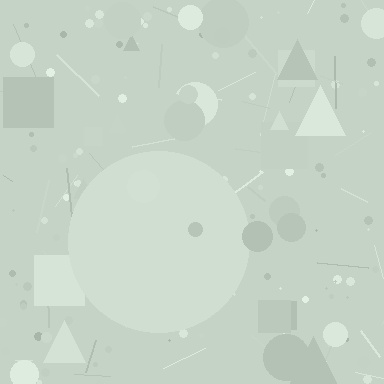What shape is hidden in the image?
A circle is hidden in the image.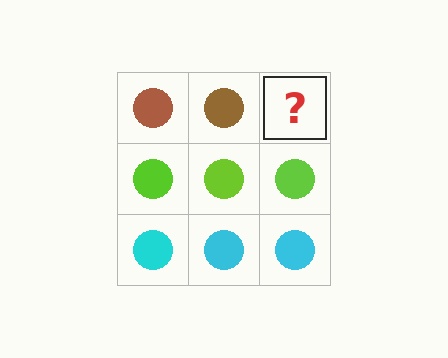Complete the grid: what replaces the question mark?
The question mark should be replaced with a brown circle.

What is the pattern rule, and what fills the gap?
The rule is that each row has a consistent color. The gap should be filled with a brown circle.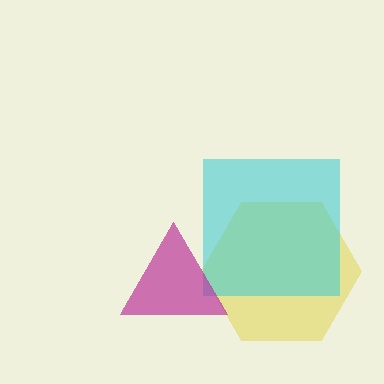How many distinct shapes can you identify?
There are 3 distinct shapes: a yellow hexagon, a cyan square, a magenta triangle.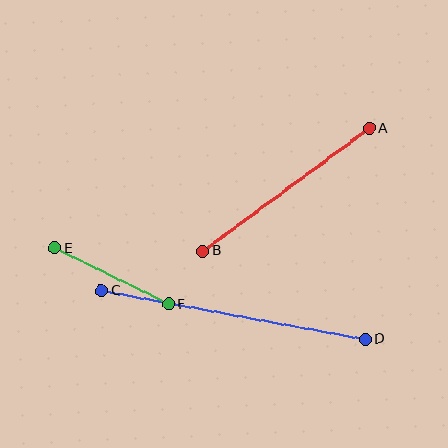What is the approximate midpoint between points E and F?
The midpoint is at approximately (112, 276) pixels.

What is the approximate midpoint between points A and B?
The midpoint is at approximately (286, 190) pixels.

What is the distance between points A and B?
The distance is approximately 207 pixels.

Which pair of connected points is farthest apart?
Points C and D are farthest apart.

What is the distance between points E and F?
The distance is approximately 127 pixels.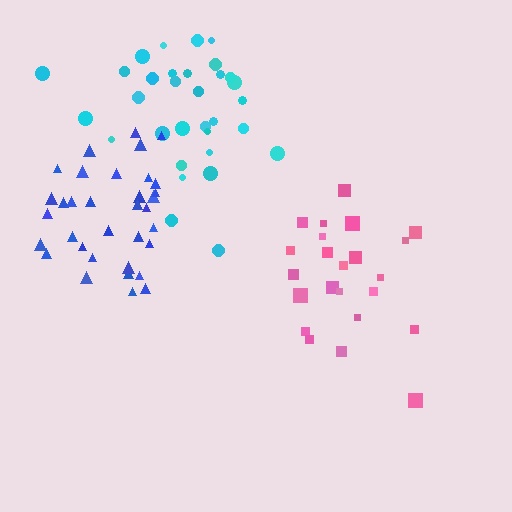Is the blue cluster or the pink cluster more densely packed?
Blue.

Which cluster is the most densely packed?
Blue.